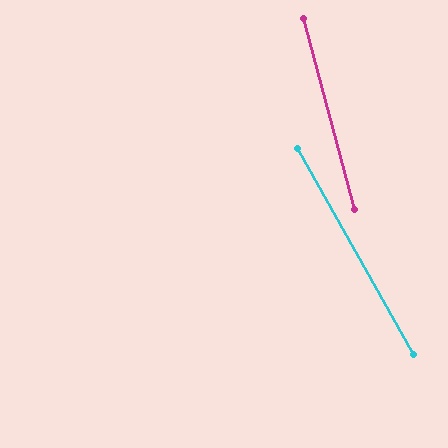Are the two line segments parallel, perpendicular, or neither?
Neither parallel nor perpendicular — they differ by about 14°.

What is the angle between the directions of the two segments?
Approximately 14 degrees.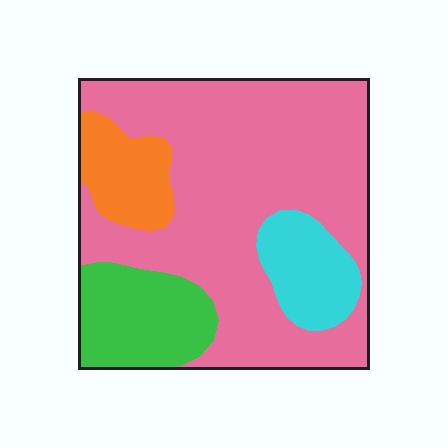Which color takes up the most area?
Pink, at roughly 65%.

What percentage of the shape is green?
Green takes up about one sixth (1/6) of the shape.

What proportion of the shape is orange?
Orange takes up about one tenth (1/10) of the shape.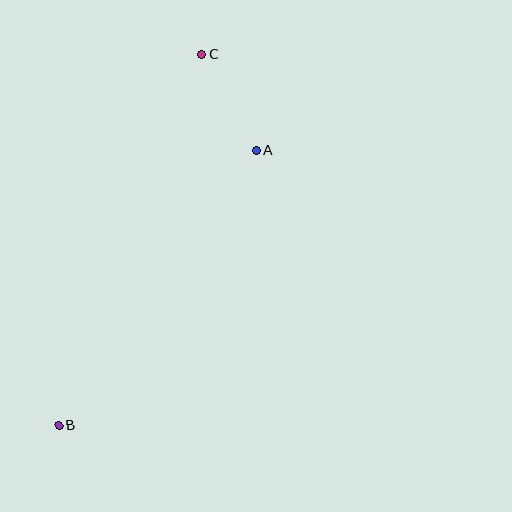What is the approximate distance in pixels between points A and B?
The distance between A and B is approximately 338 pixels.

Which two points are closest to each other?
Points A and C are closest to each other.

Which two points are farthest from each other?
Points B and C are farthest from each other.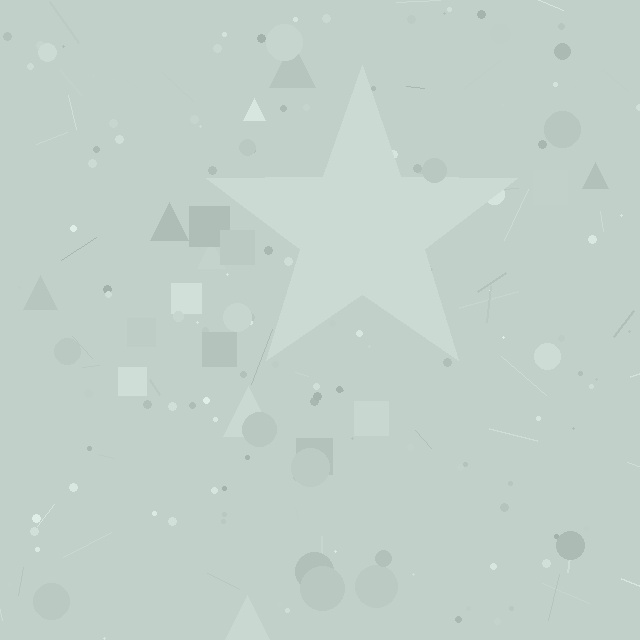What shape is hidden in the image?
A star is hidden in the image.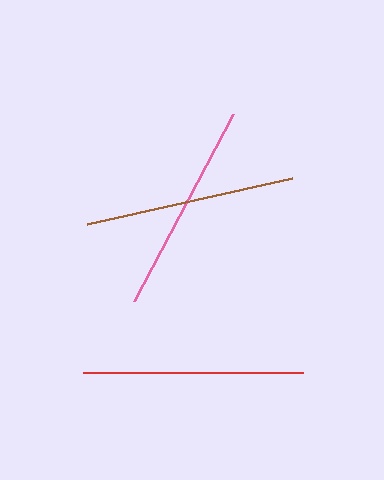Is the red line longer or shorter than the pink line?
The red line is longer than the pink line.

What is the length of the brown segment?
The brown segment is approximately 210 pixels long.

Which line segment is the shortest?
The brown line is the shortest at approximately 210 pixels.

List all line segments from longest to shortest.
From longest to shortest: red, pink, brown.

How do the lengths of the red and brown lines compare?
The red and brown lines are approximately the same length.